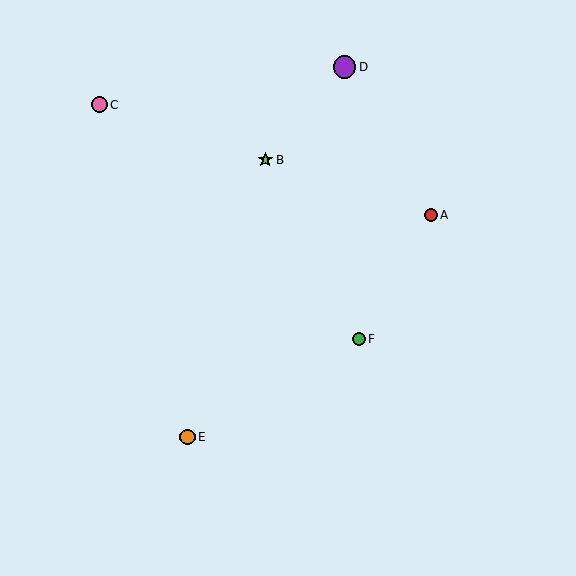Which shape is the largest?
The purple circle (labeled D) is the largest.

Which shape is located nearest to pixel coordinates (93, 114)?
The pink circle (labeled C) at (99, 105) is nearest to that location.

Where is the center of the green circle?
The center of the green circle is at (359, 339).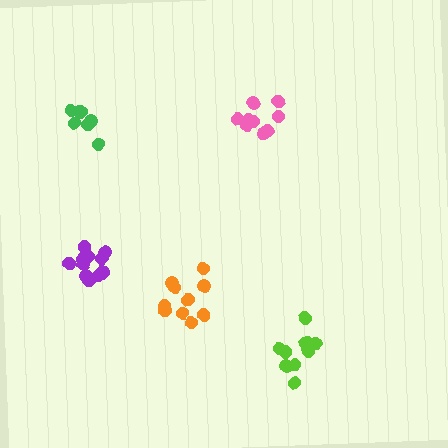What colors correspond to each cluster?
The clusters are colored: purple, lime, pink, orange, green.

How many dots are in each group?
Group 1: 13 dots, Group 2: 12 dots, Group 3: 10 dots, Group 4: 10 dots, Group 5: 7 dots (52 total).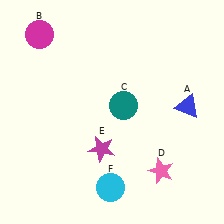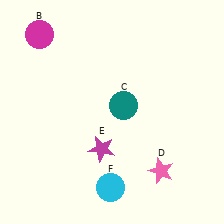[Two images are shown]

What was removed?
The blue triangle (A) was removed in Image 2.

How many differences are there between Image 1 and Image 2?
There is 1 difference between the two images.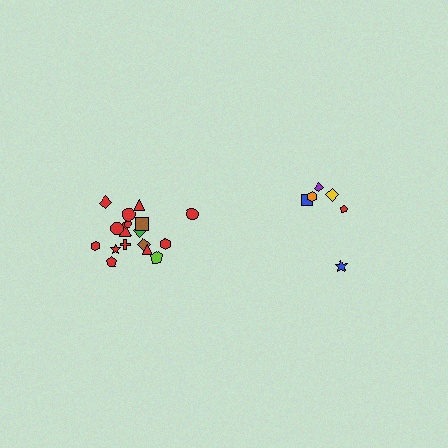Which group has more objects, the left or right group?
The left group.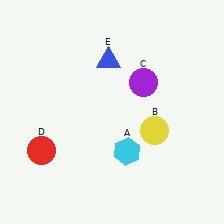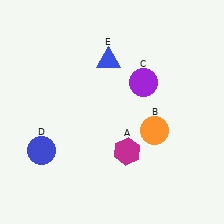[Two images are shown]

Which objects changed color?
A changed from cyan to magenta. B changed from yellow to orange. D changed from red to blue.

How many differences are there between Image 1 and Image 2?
There are 3 differences between the two images.